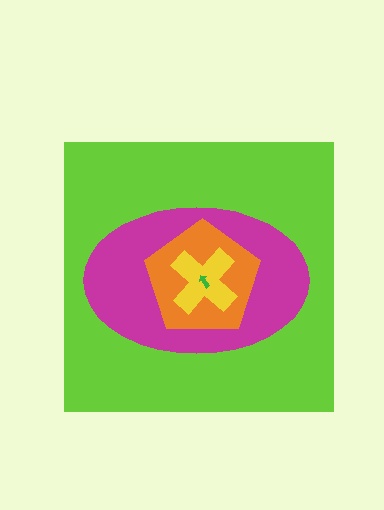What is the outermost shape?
The lime square.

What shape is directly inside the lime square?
The magenta ellipse.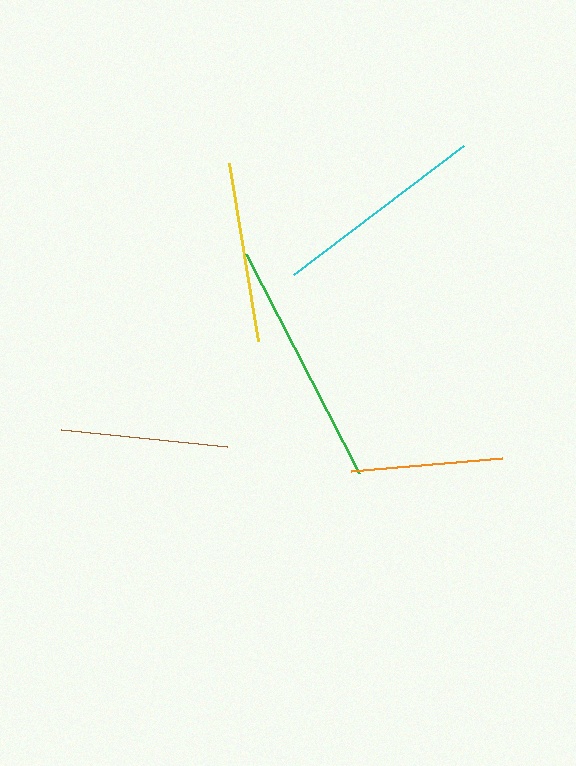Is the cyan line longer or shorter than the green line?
The green line is longer than the cyan line.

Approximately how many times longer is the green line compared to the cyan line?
The green line is approximately 1.2 times the length of the cyan line.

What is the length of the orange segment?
The orange segment is approximately 151 pixels long.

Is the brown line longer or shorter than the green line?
The green line is longer than the brown line.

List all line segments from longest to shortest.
From longest to shortest: green, cyan, yellow, brown, orange.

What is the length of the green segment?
The green segment is approximately 246 pixels long.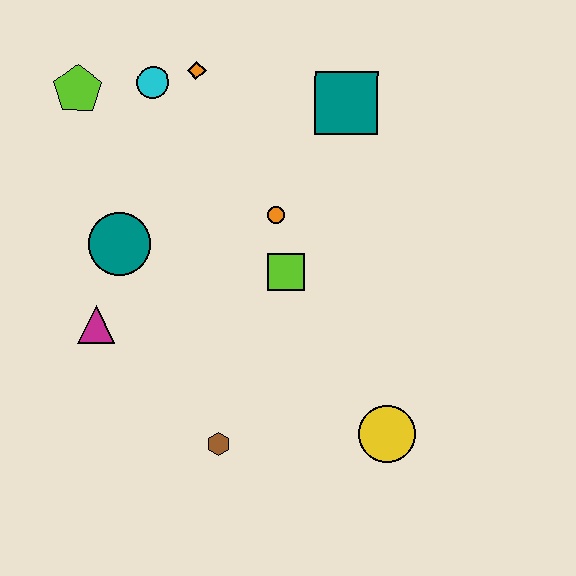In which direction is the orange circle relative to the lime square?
The orange circle is above the lime square.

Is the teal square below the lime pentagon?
Yes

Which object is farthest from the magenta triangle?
The teal square is farthest from the magenta triangle.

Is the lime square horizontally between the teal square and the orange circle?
Yes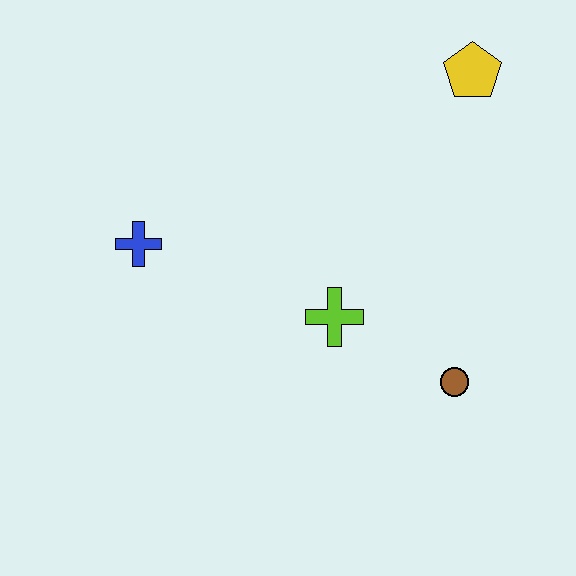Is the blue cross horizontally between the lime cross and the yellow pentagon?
No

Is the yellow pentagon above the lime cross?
Yes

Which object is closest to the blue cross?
The lime cross is closest to the blue cross.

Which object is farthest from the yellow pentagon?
The blue cross is farthest from the yellow pentagon.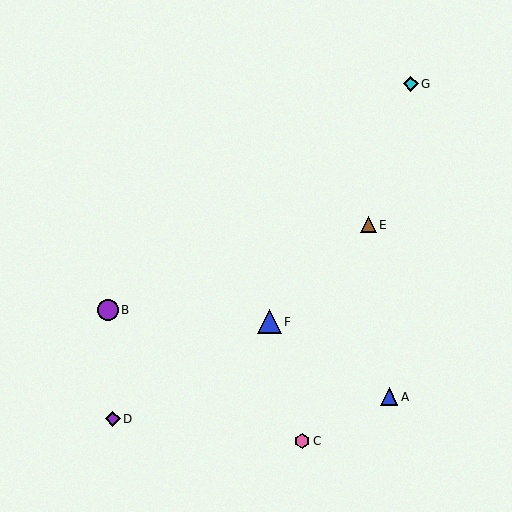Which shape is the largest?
The blue triangle (labeled F) is the largest.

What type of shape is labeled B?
Shape B is a purple circle.